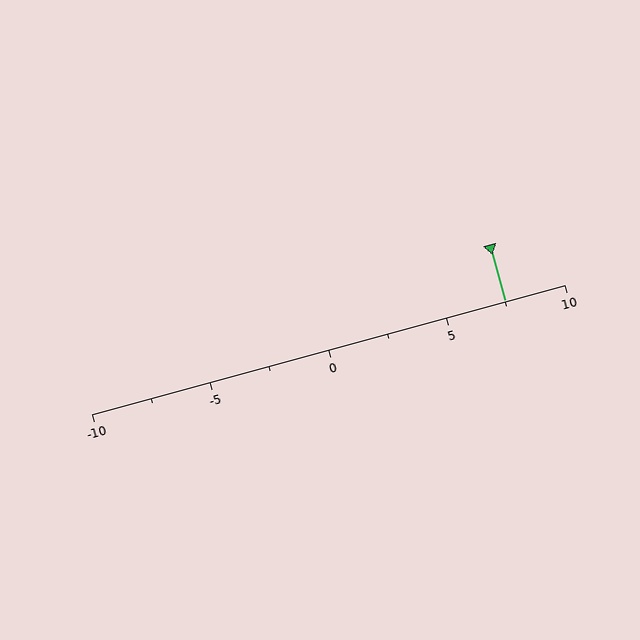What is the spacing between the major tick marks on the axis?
The major ticks are spaced 5 apart.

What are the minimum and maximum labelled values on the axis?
The axis runs from -10 to 10.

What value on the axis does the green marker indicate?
The marker indicates approximately 7.5.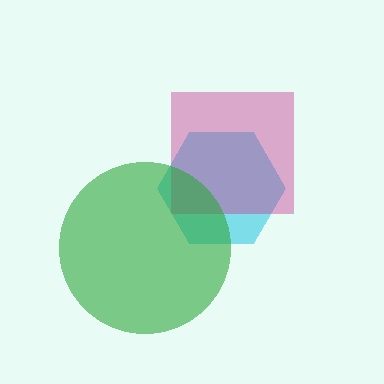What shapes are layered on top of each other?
The layered shapes are: a cyan hexagon, a magenta square, a green circle.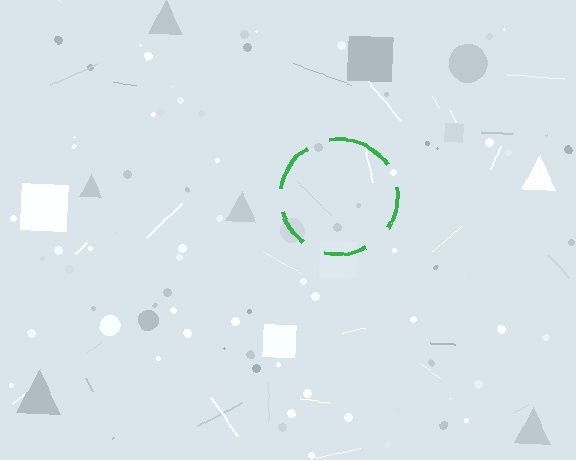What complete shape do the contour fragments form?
The contour fragments form a circle.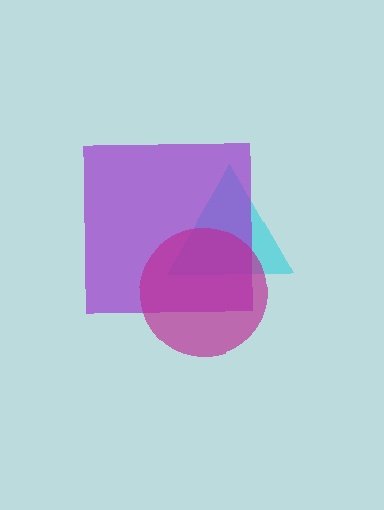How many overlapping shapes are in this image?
There are 3 overlapping shapes in the image.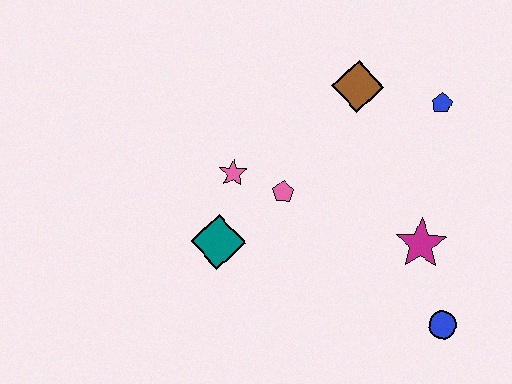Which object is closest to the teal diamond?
The pink star is closest to the teal diamond.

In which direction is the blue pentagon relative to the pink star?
The blue pentagon is to the right of the pink star.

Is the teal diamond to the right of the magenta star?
No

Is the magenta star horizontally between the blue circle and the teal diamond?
Yes